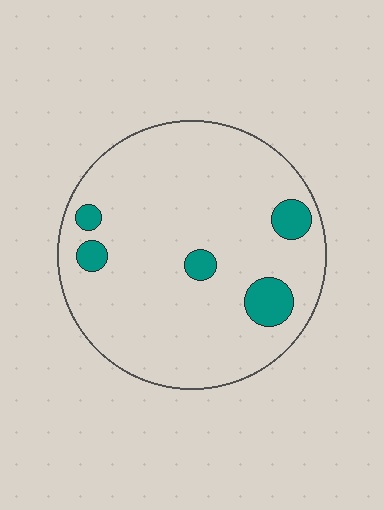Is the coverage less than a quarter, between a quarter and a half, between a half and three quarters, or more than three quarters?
Less than a quarter.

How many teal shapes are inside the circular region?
5.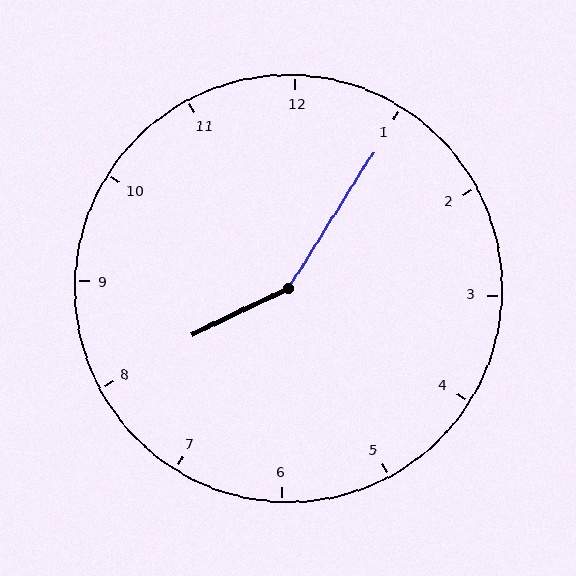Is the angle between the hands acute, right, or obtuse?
It is obtuse.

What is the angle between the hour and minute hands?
Approximately 148 degrees.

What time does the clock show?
8:05.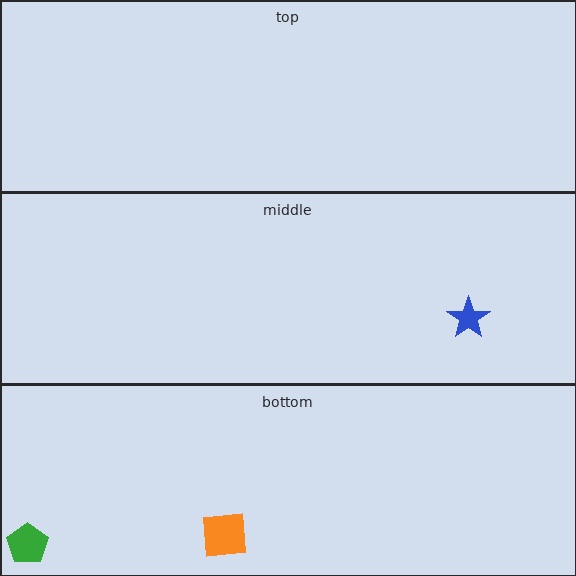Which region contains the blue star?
The middle region.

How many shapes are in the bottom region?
2.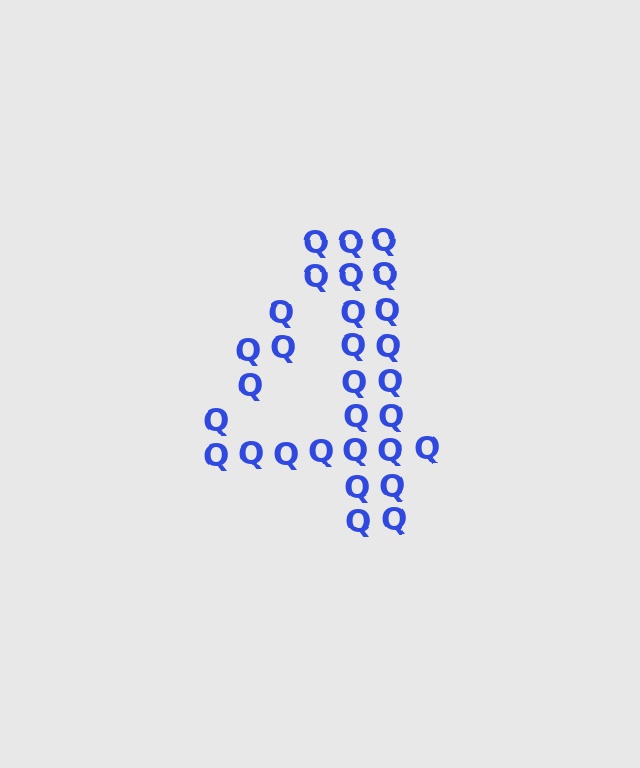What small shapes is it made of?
It is made of small letter Q's.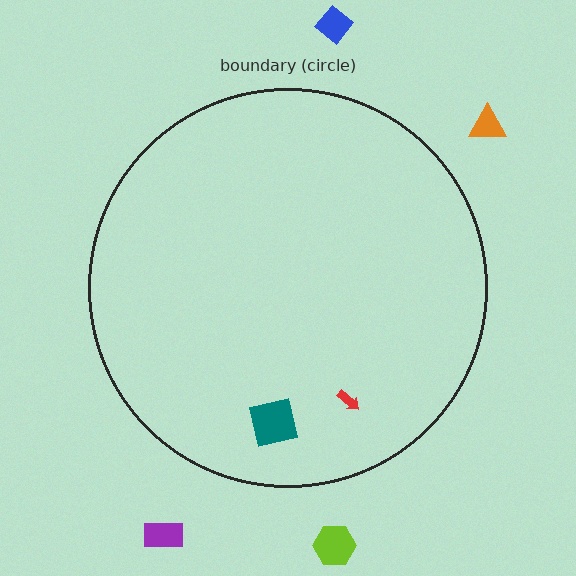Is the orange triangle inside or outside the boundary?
Outside.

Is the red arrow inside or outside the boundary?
Inside.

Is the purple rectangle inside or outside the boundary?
Outside.